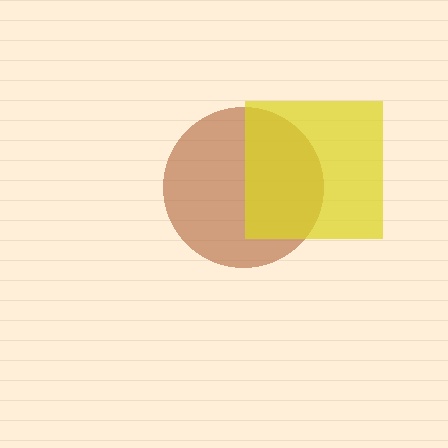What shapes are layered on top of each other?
The layered shapes are: a brown circle, a yellow square.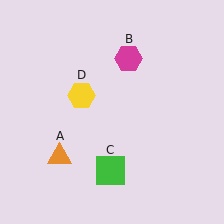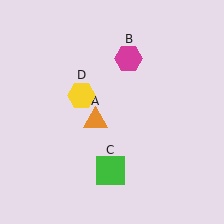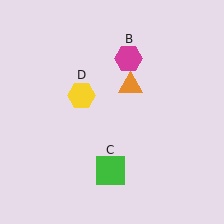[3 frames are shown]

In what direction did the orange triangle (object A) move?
The orange triangle (object A) moved up and to the right.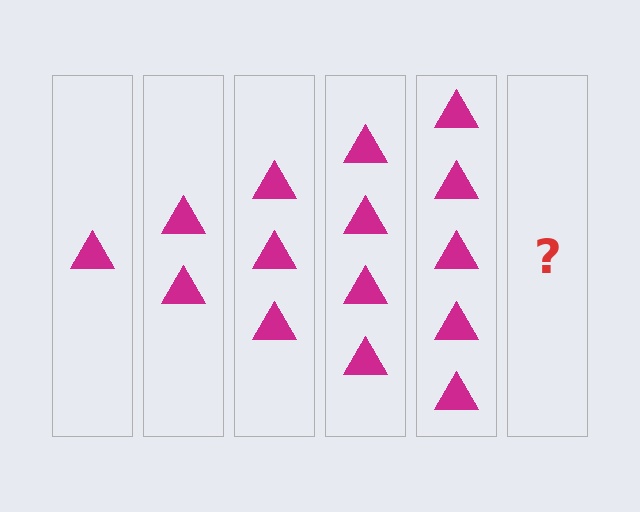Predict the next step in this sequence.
The next step is 6 triangles.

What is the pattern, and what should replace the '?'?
The pattern is that each step adds one more triangle. The '?' should be 6 triangles.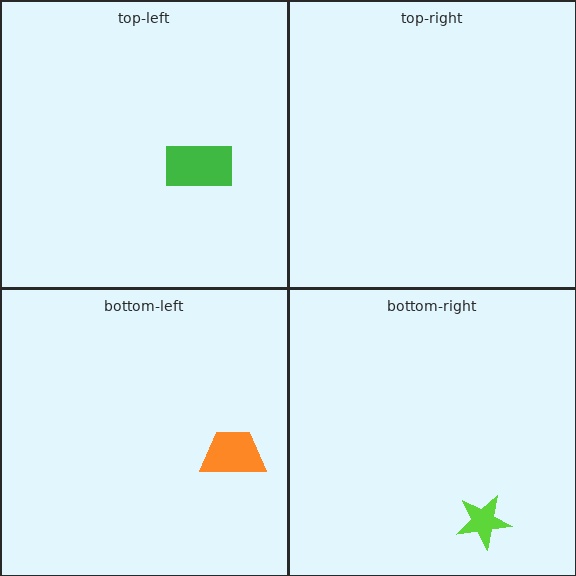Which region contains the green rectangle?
The top-left region.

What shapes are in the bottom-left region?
The orange trapezoid.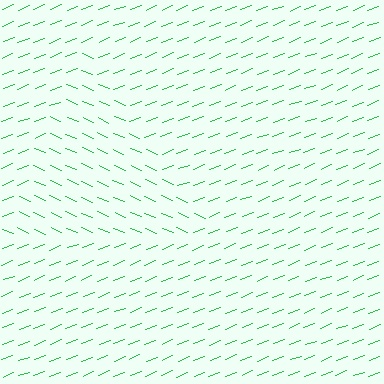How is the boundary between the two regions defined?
The boundary is defined purely by a change in line orientation (approximately 45 degrees difference). All lines are the same color and thickness.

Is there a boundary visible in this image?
Yes, there is a texture boundary formed by a change in line orientation.